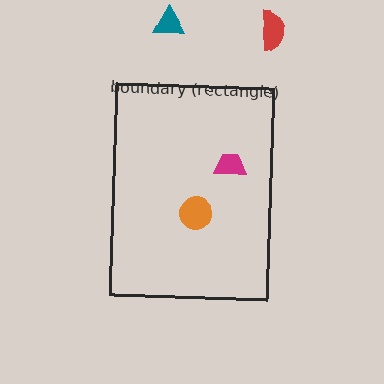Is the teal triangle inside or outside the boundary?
Outside.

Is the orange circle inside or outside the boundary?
Inside.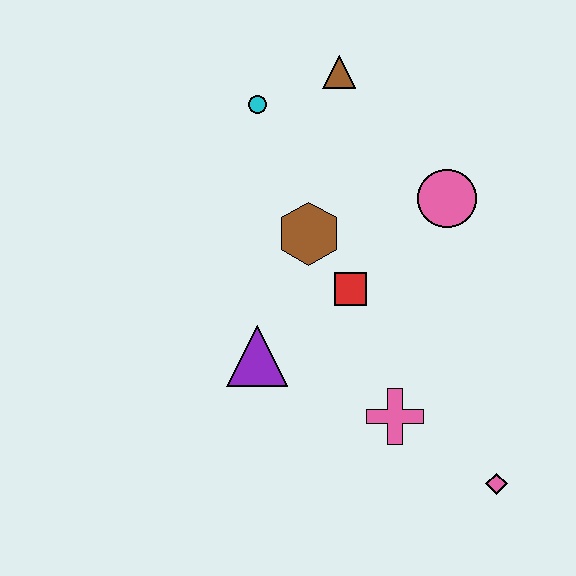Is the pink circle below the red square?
No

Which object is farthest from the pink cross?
The brown triangle is farthest from the pink cross.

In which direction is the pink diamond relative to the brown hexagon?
The pink diamond is below the brown hexagon.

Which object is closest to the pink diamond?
The pink cross is closest to the pink diamond.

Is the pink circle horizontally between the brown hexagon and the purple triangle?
No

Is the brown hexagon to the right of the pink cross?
No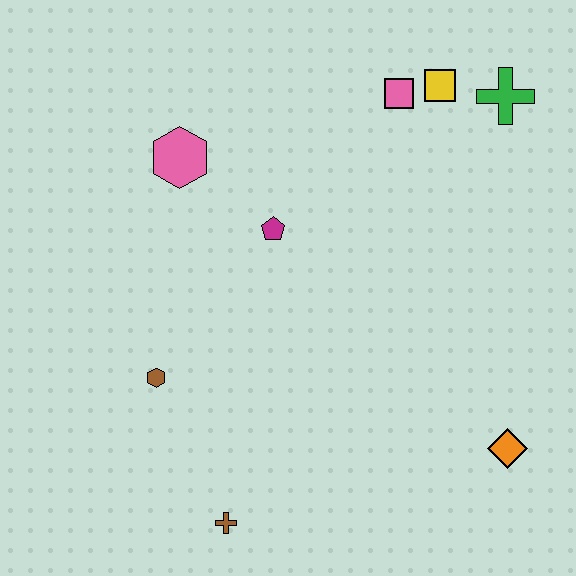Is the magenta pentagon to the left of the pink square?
Yes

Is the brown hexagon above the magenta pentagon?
No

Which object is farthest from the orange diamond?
The pink hexagon is farthest from the orange diamond.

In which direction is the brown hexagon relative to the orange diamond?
The brown hexagon is to the left of the orange diamond.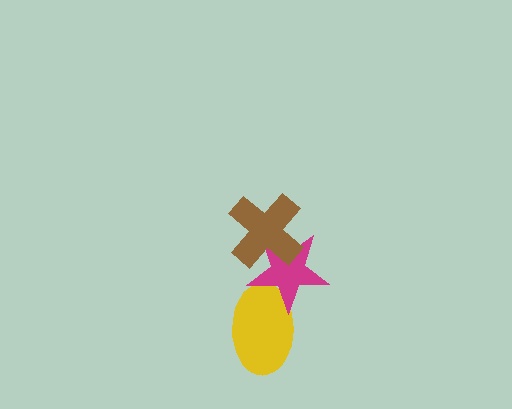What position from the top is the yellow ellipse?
The yellow ellipse is 3rd from the top.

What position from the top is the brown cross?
The brown cross is 1st from the top.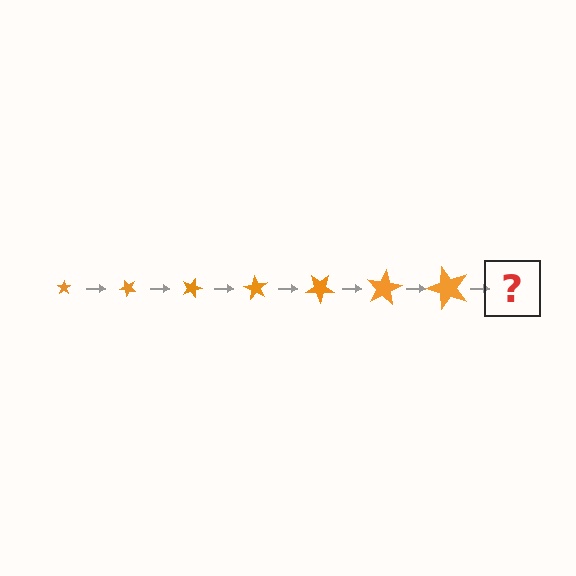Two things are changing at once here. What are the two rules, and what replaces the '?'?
The two rules are that the star grows larger each step and it rotates 45 degrees each step. The '?' should be a star, larger than the previous one and rotated 315 degrees from the start.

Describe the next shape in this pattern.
It should be a star, larger than the previous one and rotated 315 degrees from the start.